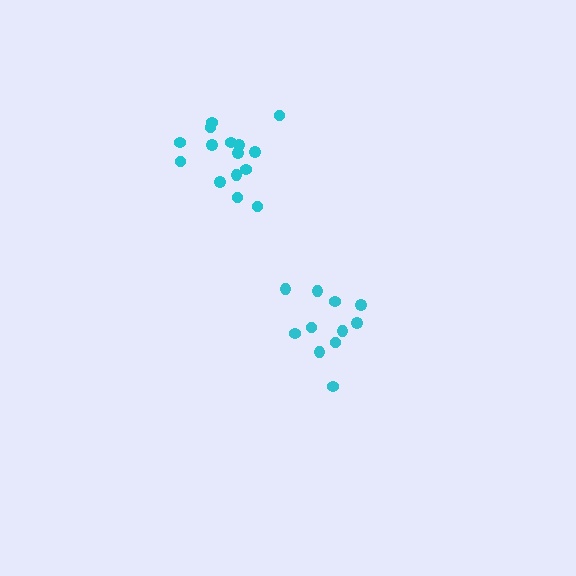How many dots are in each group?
Group 1: 11 dots, Group 2: 15 dots (26 total).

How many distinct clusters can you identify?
There are 2 distinct clusters.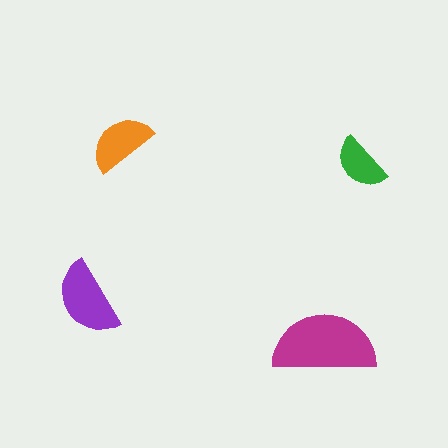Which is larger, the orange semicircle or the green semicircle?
The orange one.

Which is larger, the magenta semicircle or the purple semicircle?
The magenta one.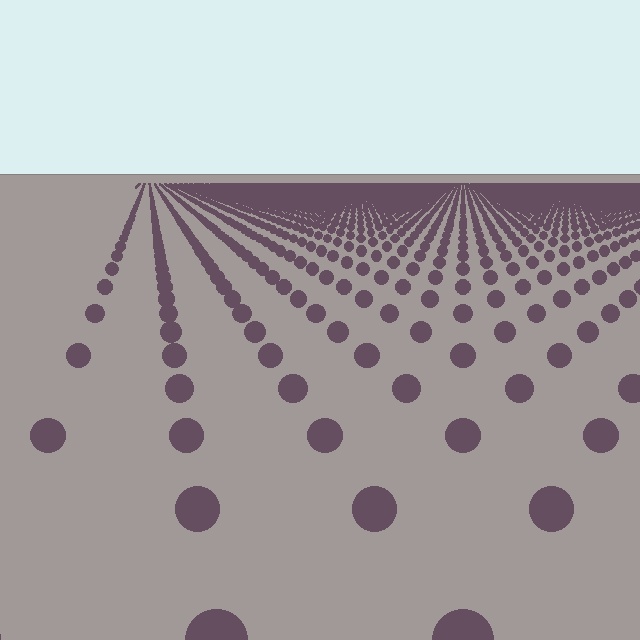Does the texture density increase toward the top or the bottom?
Density increases toward the top.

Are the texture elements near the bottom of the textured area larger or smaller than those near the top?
Larger. Near the bottom, elements are closer to the viewer and appear at a bigger on-screen size.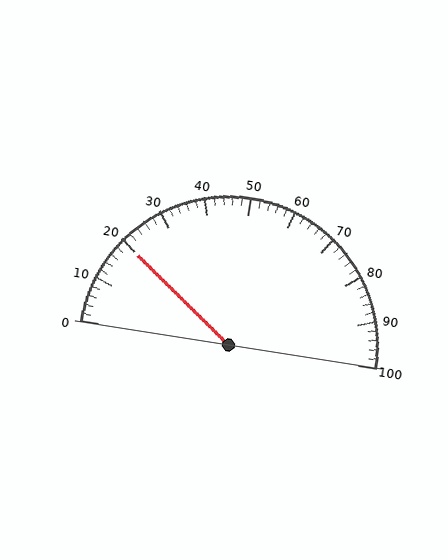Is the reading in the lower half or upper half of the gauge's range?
The reading is in the lower half of the range (0 to 100).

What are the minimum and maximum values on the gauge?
The gauge ranges from 0 to 100.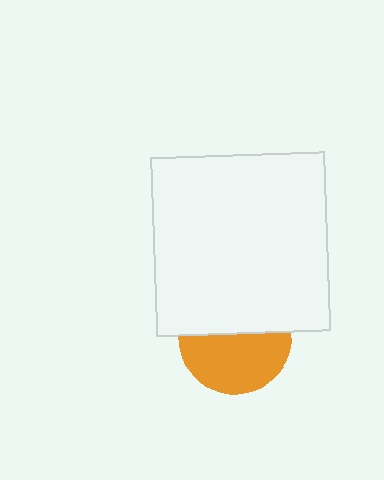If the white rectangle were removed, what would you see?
You would see the complete orange circle.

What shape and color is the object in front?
The object in front is a white rectangle.